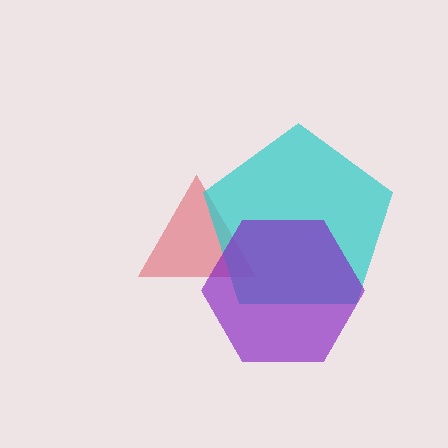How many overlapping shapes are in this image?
There are 3 overlapping shapes in the image.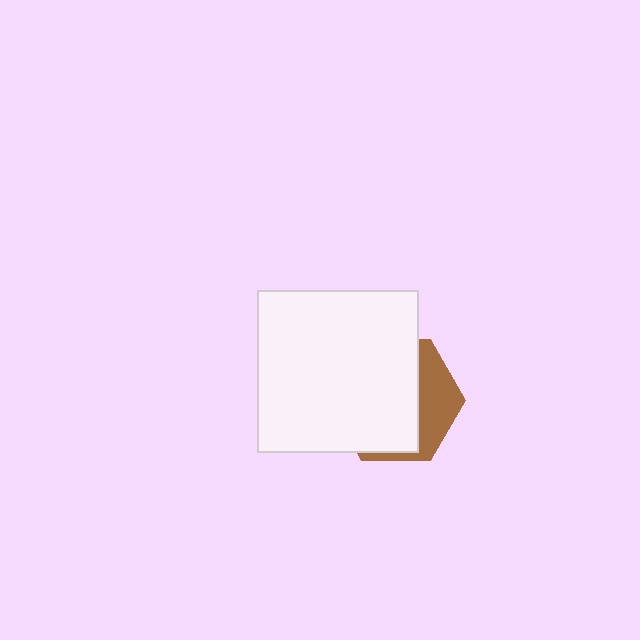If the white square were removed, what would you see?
You would see the complete brown hexagon.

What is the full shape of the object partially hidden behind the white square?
The partially hidden object is a brown hexagon.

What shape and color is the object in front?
The object in front is a white square.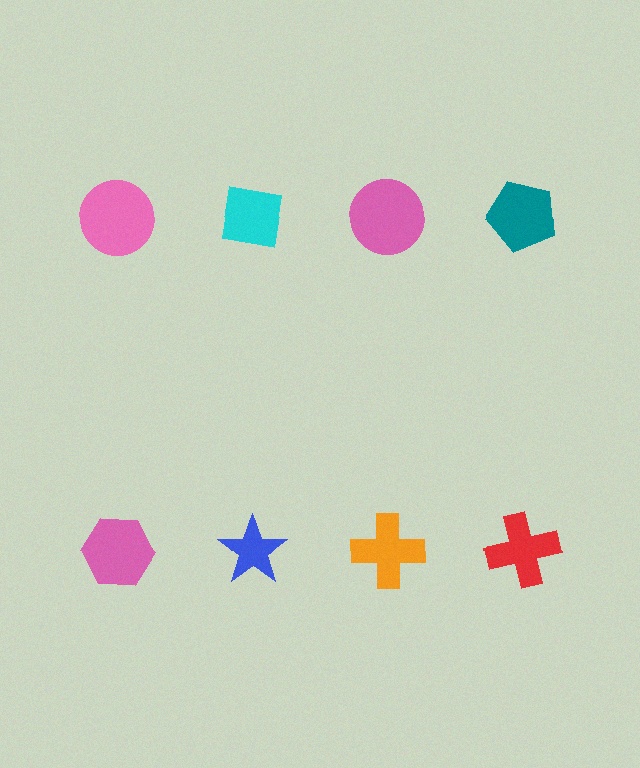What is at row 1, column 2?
A cyan square.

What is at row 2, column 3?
An orange cross.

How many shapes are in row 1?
4 shapes.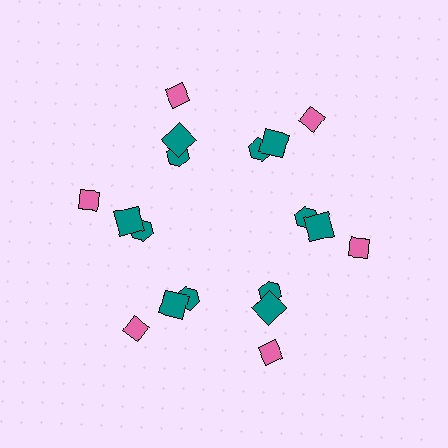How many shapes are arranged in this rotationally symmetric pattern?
There are 18 shapes, arranged in 6 groups of 3.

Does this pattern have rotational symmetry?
Yes, this pattern has 6-fold rotational symmetry. It looks the same after rotating 60 degrees around the center.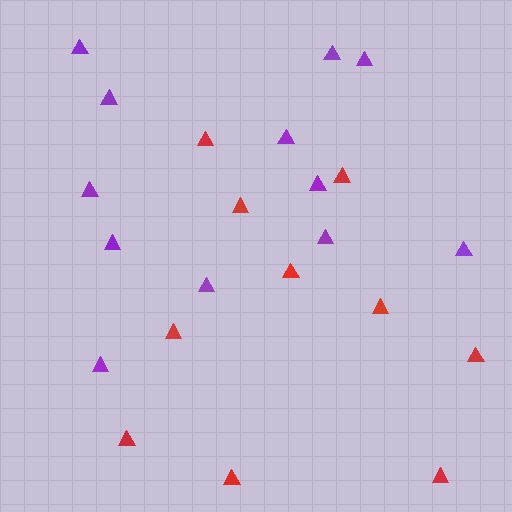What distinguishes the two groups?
There are 2 groups: one group of purple triangles (12) and one group of red triangles (10).